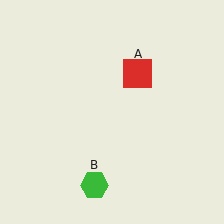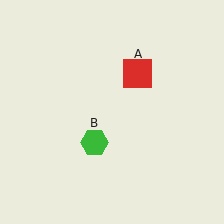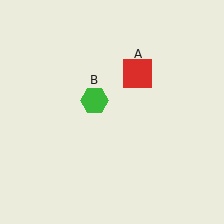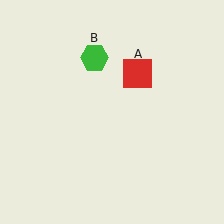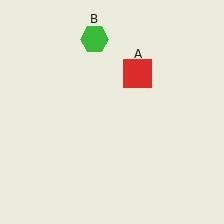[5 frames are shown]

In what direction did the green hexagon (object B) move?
The green hexagon (object B) moved up.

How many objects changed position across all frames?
1 object changed position: green hexagon (object B).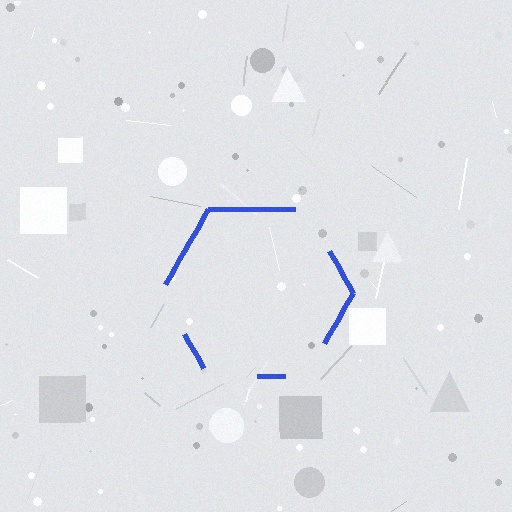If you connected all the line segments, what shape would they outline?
They would outline a hexagon.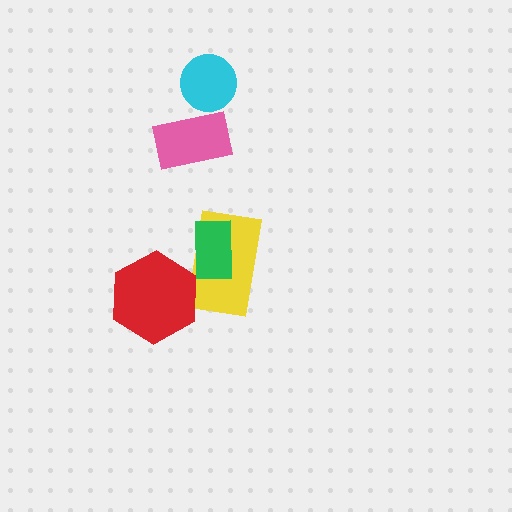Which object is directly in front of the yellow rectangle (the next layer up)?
The green rectangle is directly in front of the yellow rectangle.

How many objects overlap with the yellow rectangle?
2 objects overlap with the yellow rectangle.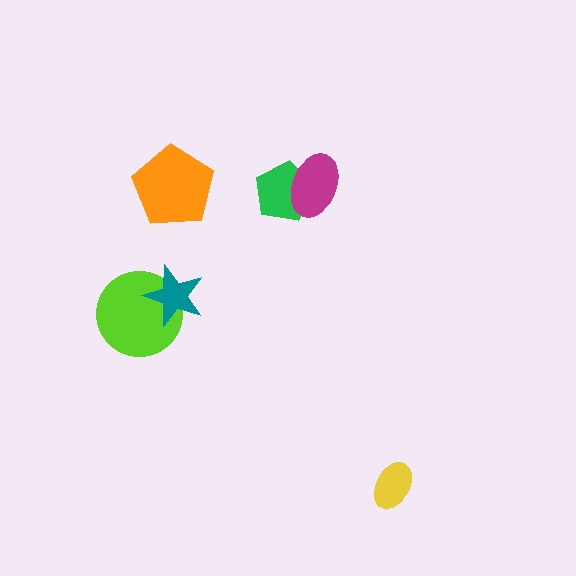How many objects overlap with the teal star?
1 object overlaps with the teal star.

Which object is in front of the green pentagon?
The magenta ellipse is in front of the green pentagon.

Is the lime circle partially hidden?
Yes, it is partially covered by another shape.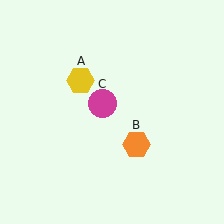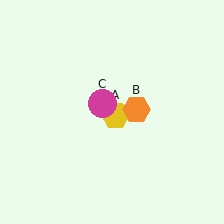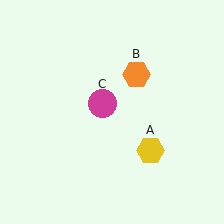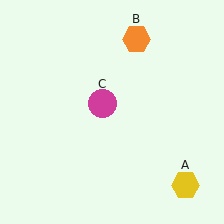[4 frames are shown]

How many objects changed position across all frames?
2 objects changed position: yellow hexagon (object A), orange hexagon (object B).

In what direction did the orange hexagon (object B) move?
The orange hexagon (object B) moved up.